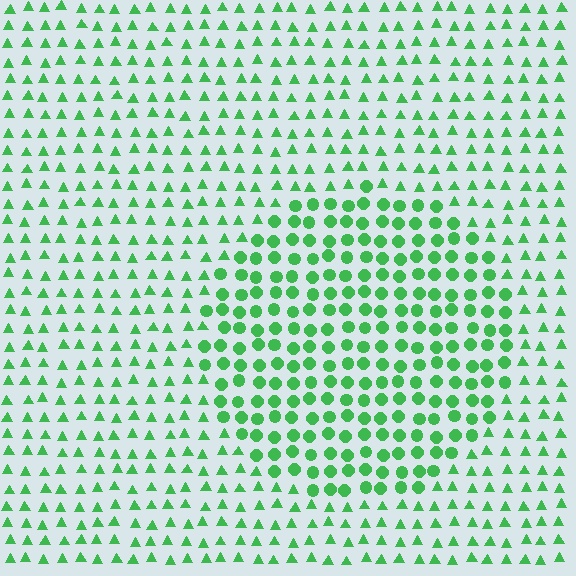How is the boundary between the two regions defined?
The boundary is defined by a change in element shape: circles inside vs. triangles outside. All elements share the same color and spacing.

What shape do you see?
I see a circle.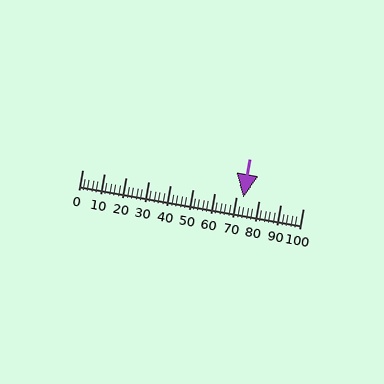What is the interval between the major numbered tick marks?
The major tick marks are spaced 10 units apart.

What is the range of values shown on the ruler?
The ruler shows values from 0 to 100.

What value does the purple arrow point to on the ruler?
The purple arrow points to approximately 73.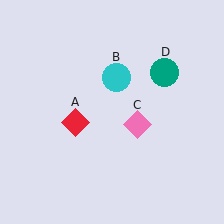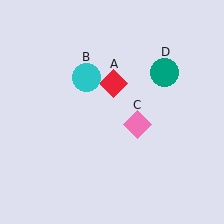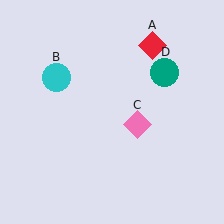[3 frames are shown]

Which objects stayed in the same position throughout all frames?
Pink diamond (object C) and teal circle (object D) remained stationary.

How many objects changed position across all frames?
2 objects changed position: red diamond (object A), cyan circle (object B).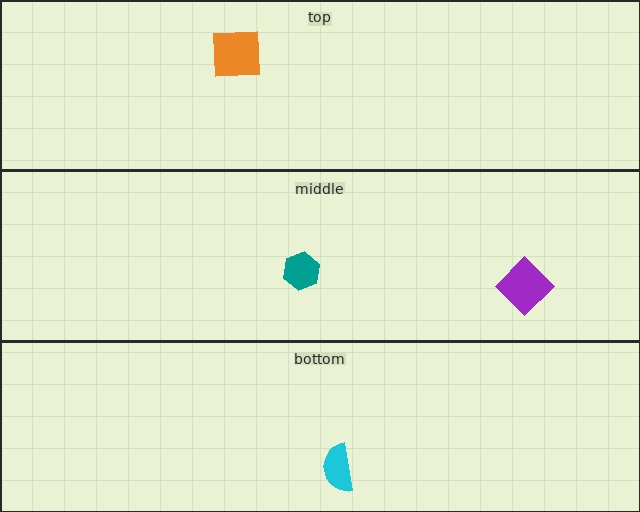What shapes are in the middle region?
The purple diamond, the teal hexagon.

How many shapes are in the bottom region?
1.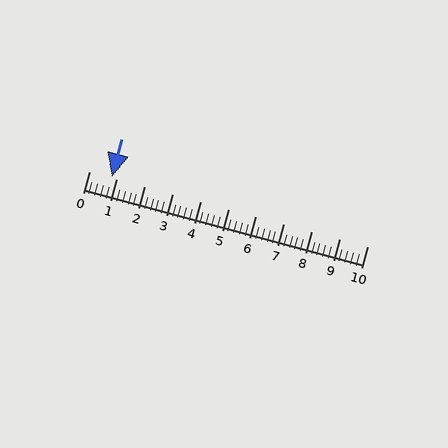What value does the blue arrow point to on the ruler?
The blue arrow points to approximately 0.8.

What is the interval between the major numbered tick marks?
The major tick marks are spaced 1 units apart.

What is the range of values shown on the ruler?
The ruler shows values from 0 to 10.